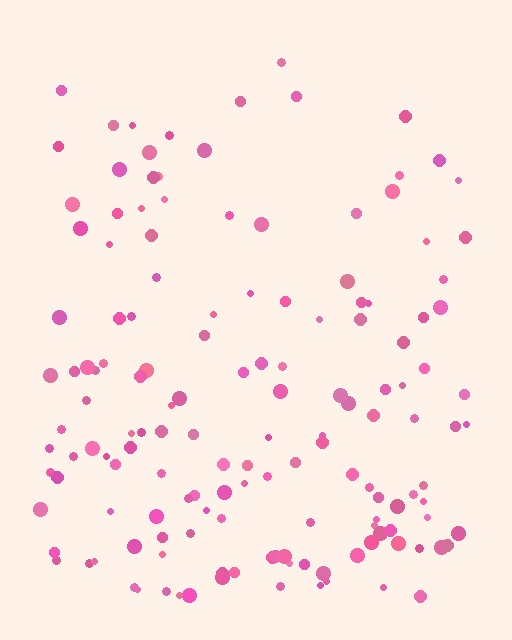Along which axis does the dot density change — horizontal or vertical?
Vertical.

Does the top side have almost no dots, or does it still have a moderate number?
Still a moderate number, just noticeably fewer than the bottom.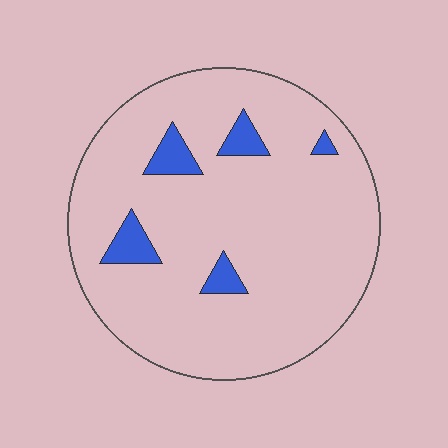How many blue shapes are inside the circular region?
5.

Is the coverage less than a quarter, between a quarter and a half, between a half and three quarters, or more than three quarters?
Less than a quarter.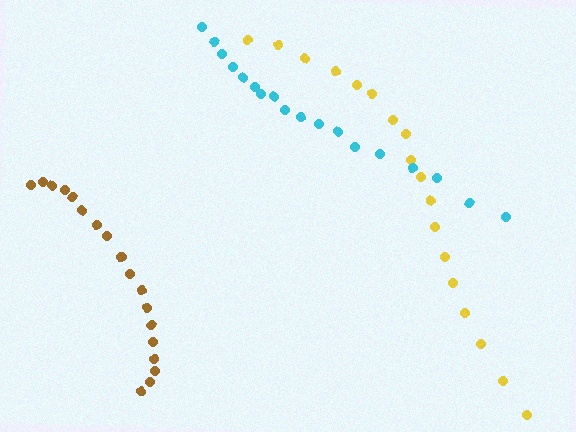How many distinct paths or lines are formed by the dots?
There are 3 distinct paths.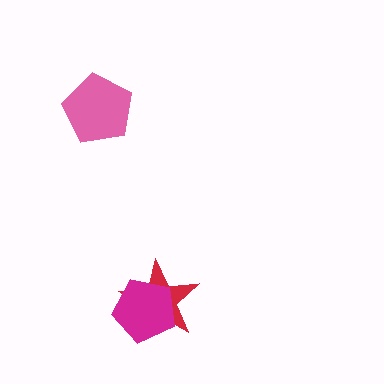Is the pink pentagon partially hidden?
No, no other shape covers it.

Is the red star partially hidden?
Yes, it is partially covered by another shape.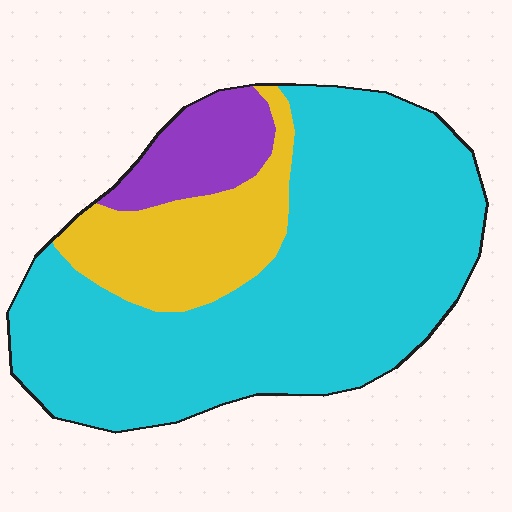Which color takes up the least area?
Purple, at roughly 10%.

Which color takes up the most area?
Cyan, at roughly 70%.